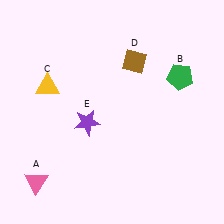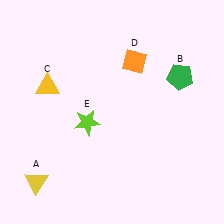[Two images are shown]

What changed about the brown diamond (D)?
In Image 1, D is brown. In Image 2, it changed to orange.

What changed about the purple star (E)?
In Image 1, E is purple. In Image 2, it changed to lime.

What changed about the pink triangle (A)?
In Image 1, A is pink. In Image 2, it changed to yellow.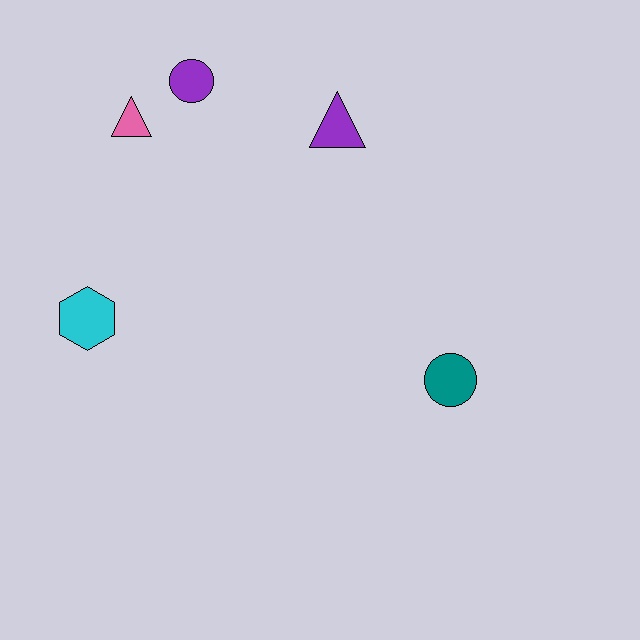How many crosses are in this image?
There are no crosses.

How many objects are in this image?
There are 5 objects.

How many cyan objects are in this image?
There is 1 cyan object.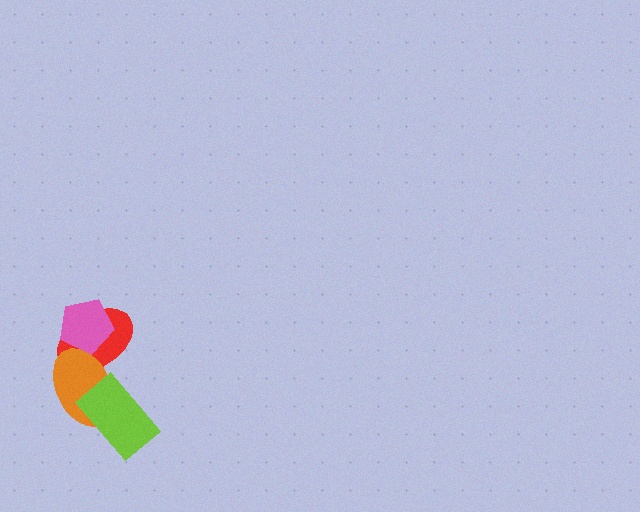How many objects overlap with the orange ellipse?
3 objects overlap with the orange ellipse.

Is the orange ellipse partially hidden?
Yes, it is partially covered by another shape.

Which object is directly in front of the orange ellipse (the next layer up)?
The pink pentagon is directly in front of the orange ellipse.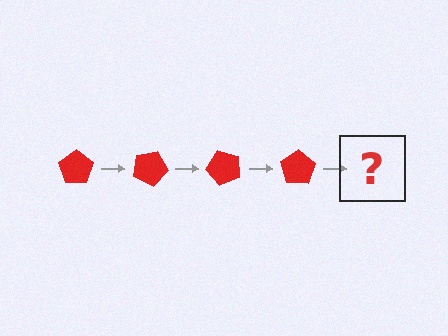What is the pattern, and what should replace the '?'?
The pattern is that the pentagon rotates 25 degrees each step. The '?' should be a red pentagon rotated 100 degrees.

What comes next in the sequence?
The next element should be a red pentagon rotated 100 degrees.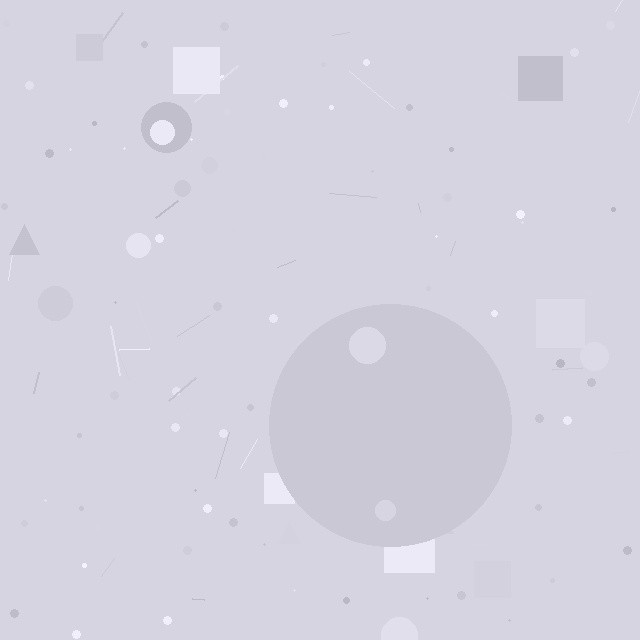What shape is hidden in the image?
A circle is hidden in the image.